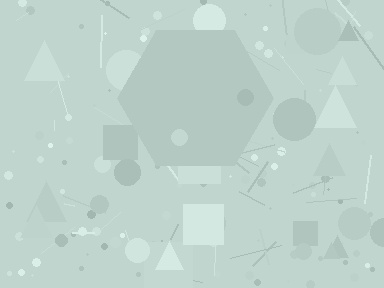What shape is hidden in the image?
A hexagon is hidden in the image.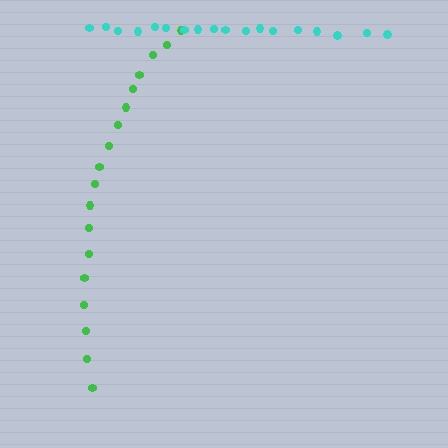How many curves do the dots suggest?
There are 2 distinct paths.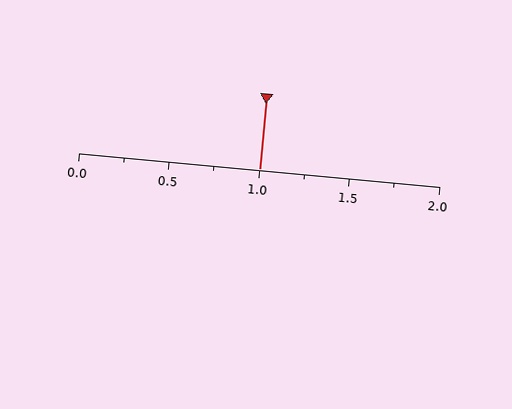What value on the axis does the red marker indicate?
The marker indicates approximately 1.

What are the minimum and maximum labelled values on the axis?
The axis runs from 0.0 to 2.0.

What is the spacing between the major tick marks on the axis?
The major ticks are spaced 0.5 apart.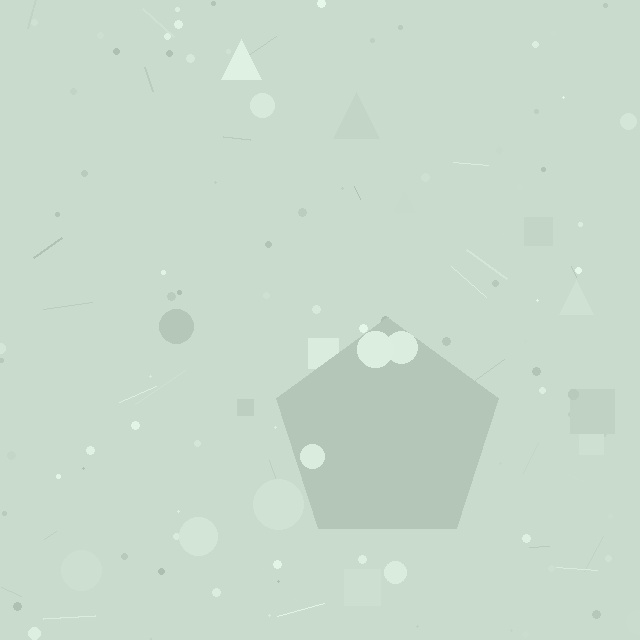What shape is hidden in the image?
A pentagon is hidden in the image.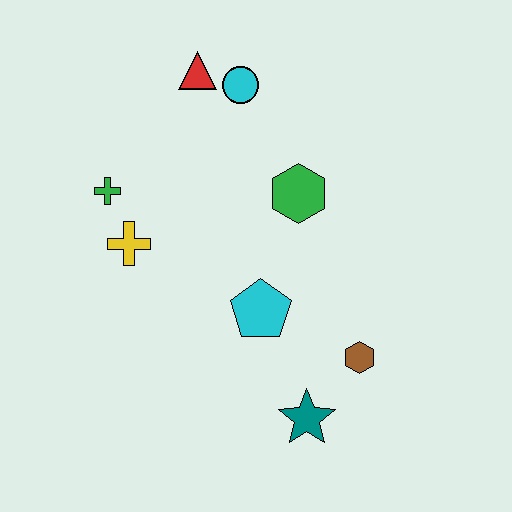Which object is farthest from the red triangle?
The teal star is farthest from the red triangle.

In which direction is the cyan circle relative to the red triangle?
The cyan circle is to the right of the red triangle.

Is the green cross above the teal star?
Yes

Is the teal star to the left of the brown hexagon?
Yes